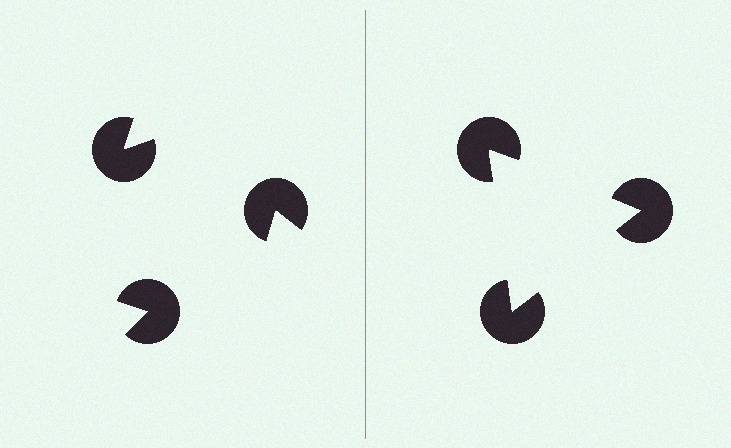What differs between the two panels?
The pac-man discs are positioned identically on both sides; only the wedge orientations differ. On the right they align to a triangle; on the left they are misaligned.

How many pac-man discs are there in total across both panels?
6 — 3 on each side.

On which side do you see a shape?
An illusory triangle appears on the right side. On the left side the wedge cuts are rotated, so no coherent shape forms.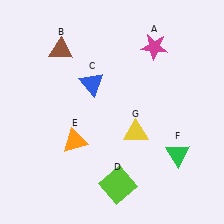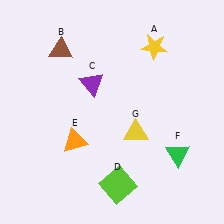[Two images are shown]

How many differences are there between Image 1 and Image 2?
There are 2 differences between the two images.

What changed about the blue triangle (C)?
In Image 1, C is blue. In Image 2, it changed to purple.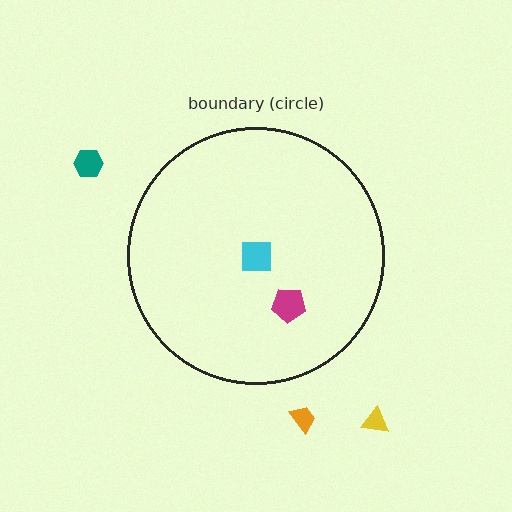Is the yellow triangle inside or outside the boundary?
Outside.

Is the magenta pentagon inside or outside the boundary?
Inside.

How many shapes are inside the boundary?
2 inside, 3 outside.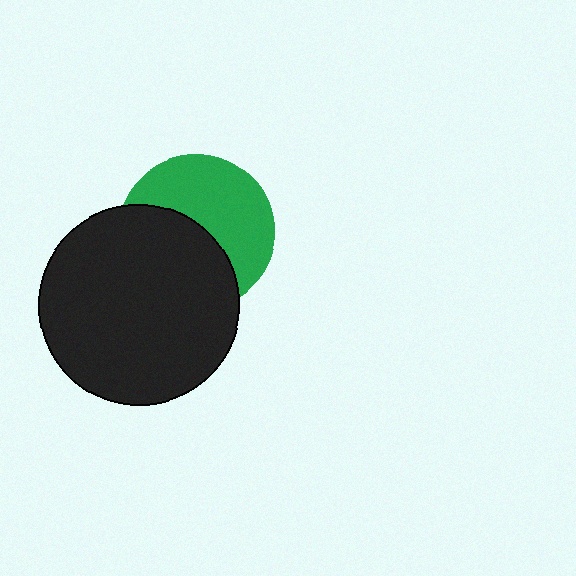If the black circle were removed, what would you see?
You would see the complete green circle.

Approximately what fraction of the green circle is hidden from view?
Roughly 48% of the green circle is hidden behind the black circle.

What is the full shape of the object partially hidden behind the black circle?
The partially hidden object is a green circle.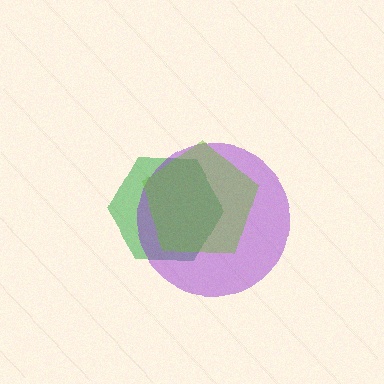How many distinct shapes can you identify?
There are 3 distinct shapes: a green hexagon, a purple circle, a lime pentagon.